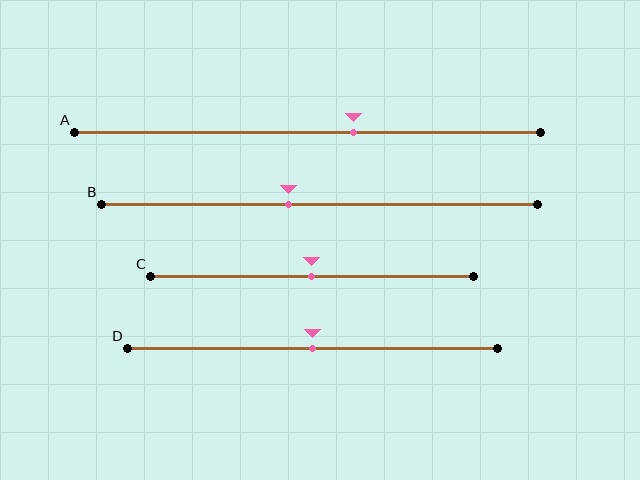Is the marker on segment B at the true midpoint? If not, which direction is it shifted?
No, the marker on segment B is shifted to the left by about 7% of the segment length.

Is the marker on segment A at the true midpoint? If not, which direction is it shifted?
No, the marker on segment A is shifted to the right by about 10% of the segment length.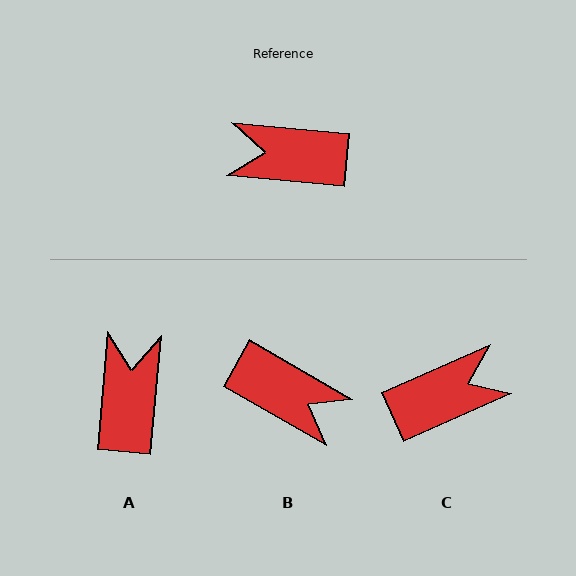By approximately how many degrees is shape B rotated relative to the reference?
Approximately 155 degrees counter-clockwise.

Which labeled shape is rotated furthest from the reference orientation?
B, about 155 degrees away.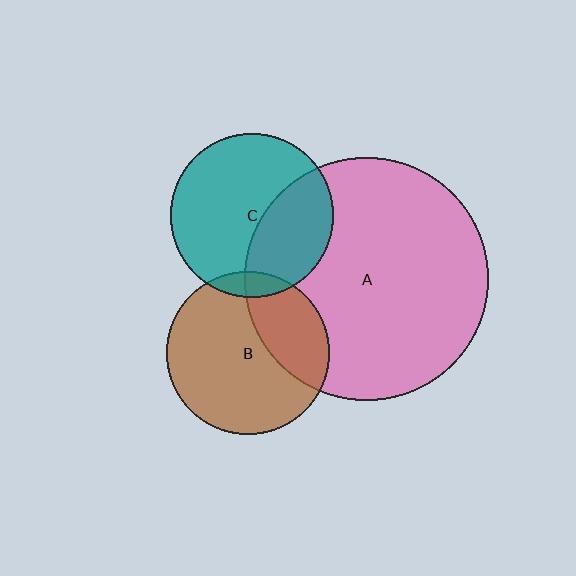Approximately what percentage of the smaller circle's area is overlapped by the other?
Approximately 5%.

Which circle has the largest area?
Circle A (pink).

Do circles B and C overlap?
Yes.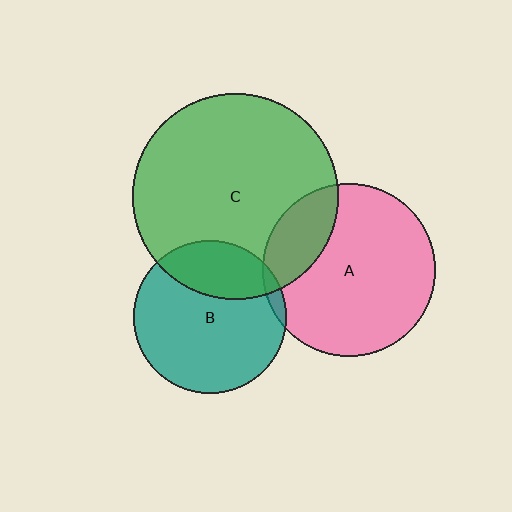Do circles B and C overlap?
Yes.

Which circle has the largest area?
Circle C (green).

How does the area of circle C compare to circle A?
Approximately 1.4 times.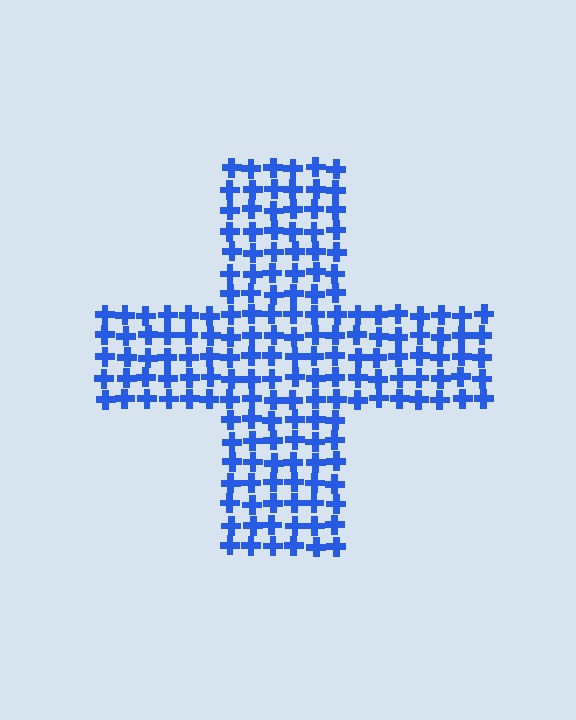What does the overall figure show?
The overall figure shows a cross.